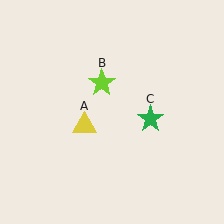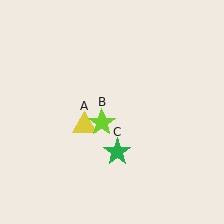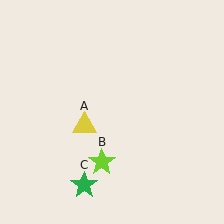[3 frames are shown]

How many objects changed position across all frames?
2 objects changed position: lime star (object B), green star (object C).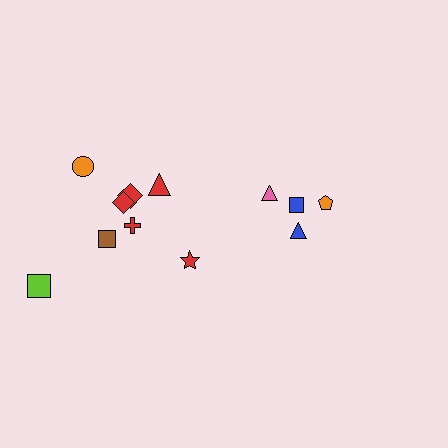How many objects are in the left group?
There are 8 objects.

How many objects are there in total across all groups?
There are 12 objects.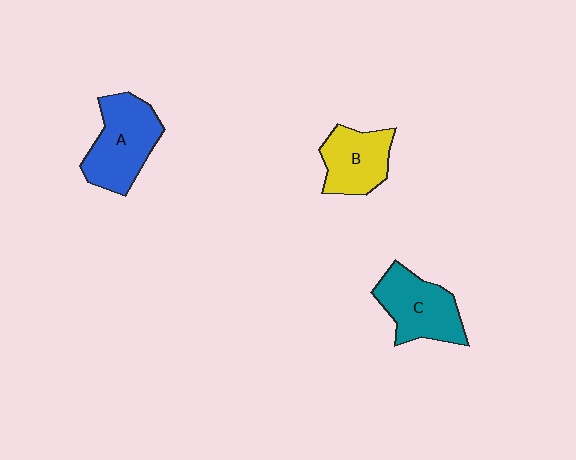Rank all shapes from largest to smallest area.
From largest to smallest: A (blue), C (teal), B (yellow).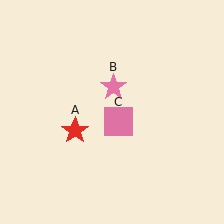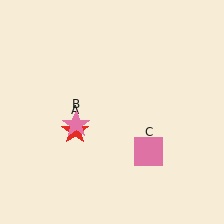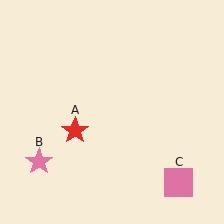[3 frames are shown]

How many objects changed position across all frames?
2 objects changed position: pink star (object B), pink square (object C).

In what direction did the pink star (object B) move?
The pink star (object B) moved down and to the left.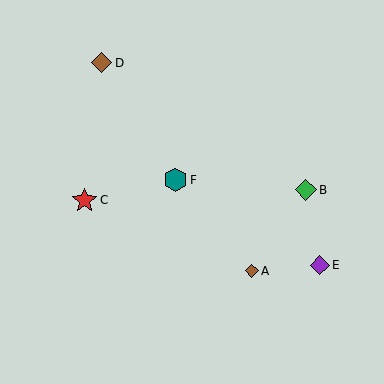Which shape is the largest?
The red star (labeled C) is the largest.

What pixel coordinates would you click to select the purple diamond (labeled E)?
Click at (320, 265) to select the purple diamond E.